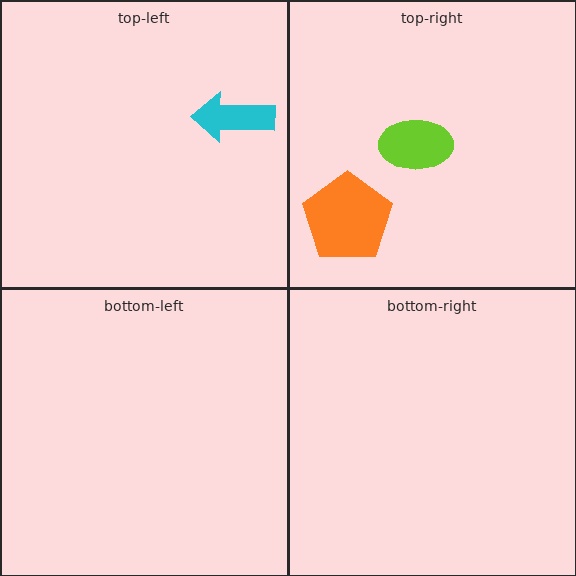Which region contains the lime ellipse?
The top-right region.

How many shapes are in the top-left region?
1.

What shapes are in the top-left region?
The cyan arrow.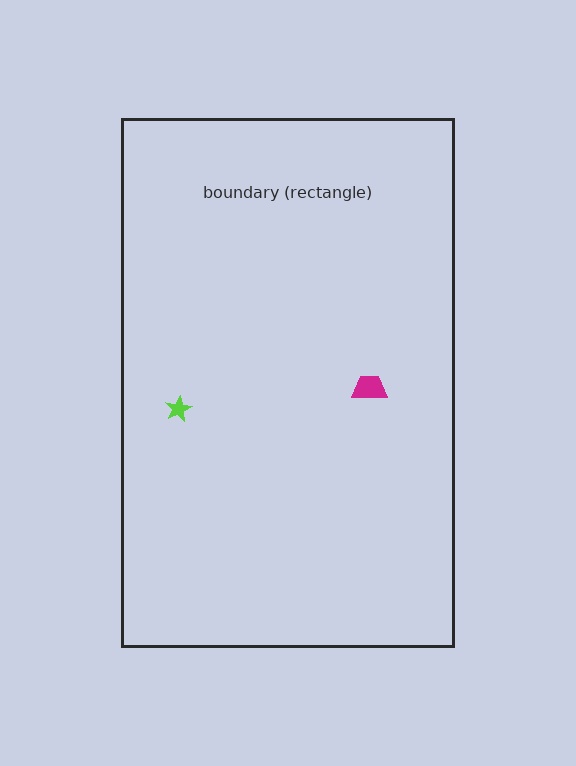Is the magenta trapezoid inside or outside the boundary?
Inside.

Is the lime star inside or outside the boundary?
Inside.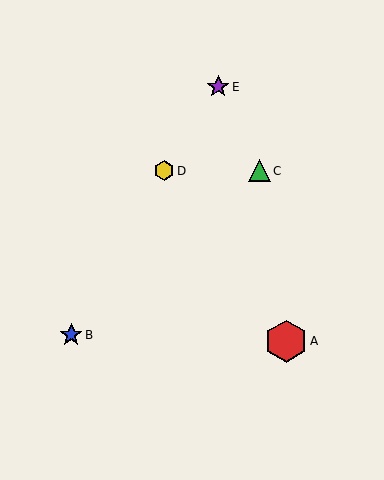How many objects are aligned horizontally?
2 objects (C, D) are aligned horizontally.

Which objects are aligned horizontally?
Objects C, D are aligned horizontally.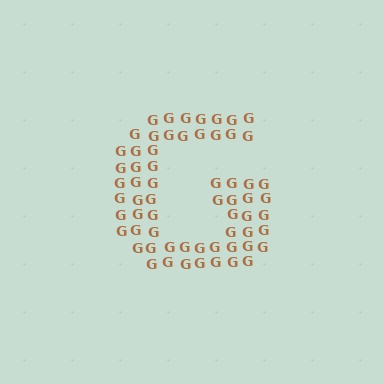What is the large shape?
The large shape is the letter G.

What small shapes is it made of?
It is made of small letter G's.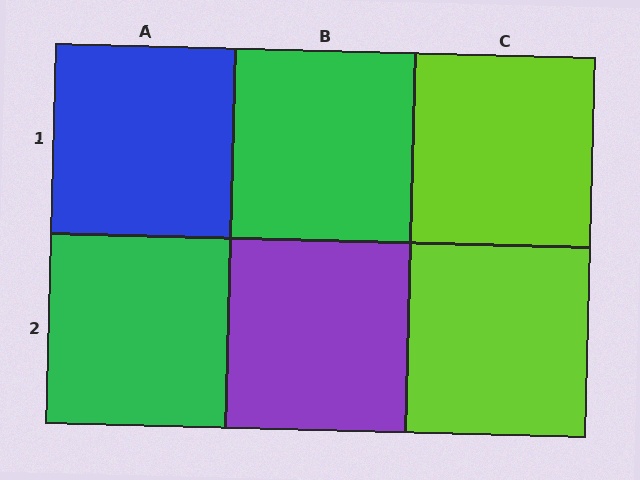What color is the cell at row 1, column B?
Green.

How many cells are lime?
2 cells are lime.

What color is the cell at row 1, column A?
Blue.